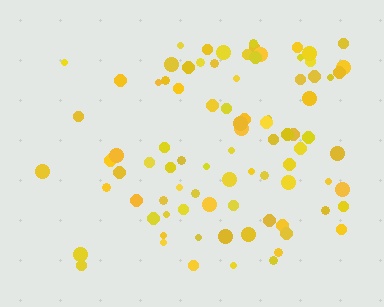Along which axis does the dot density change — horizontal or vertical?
Horizontal.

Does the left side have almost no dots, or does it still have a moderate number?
Still a moderate number, just noticeably fewer than the right.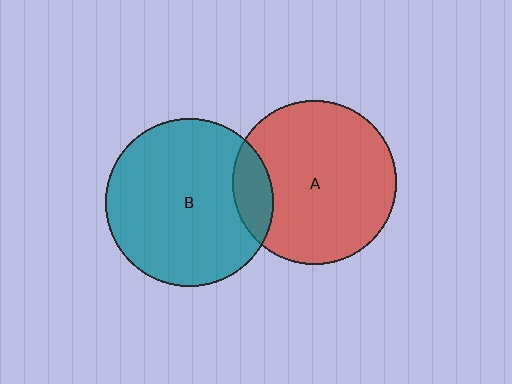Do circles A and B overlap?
Yes.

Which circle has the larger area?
Circle B (teal).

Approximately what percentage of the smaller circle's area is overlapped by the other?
Approximately 15%.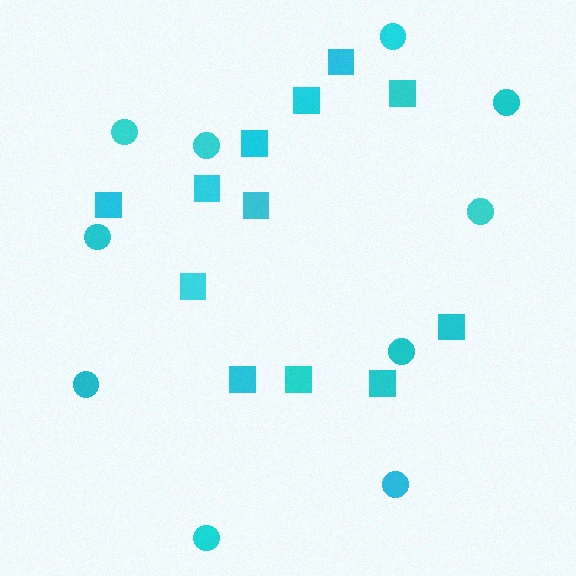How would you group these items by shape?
There are 2 groups: one group of squares (12) and one group of circles (10).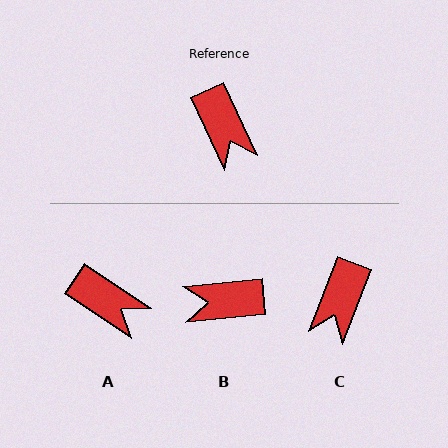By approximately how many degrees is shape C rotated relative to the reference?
Approximately 45 degrees clockwise.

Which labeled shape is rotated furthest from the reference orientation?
B, about 109 degrees away.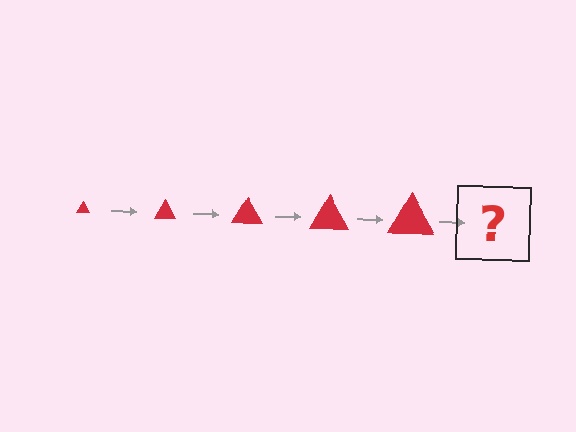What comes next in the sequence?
The next element should be a red triangle, larger than the previous one.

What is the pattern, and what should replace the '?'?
The pattern is that the triangle gets progressively larger each step. The '?' should be a red triangle, larger than the previous one.